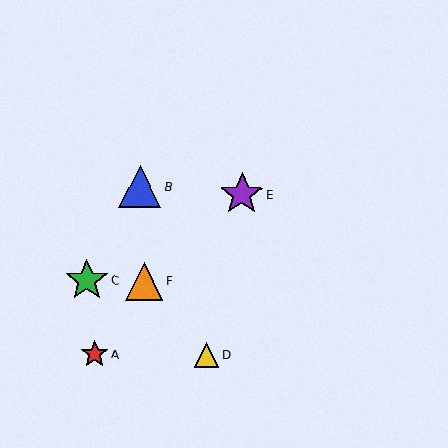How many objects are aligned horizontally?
2 objects (C, F) are aligned horizontally.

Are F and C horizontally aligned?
Yes, both are at y≈281.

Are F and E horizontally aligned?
No, F is at y≈281 and E is at y≈194.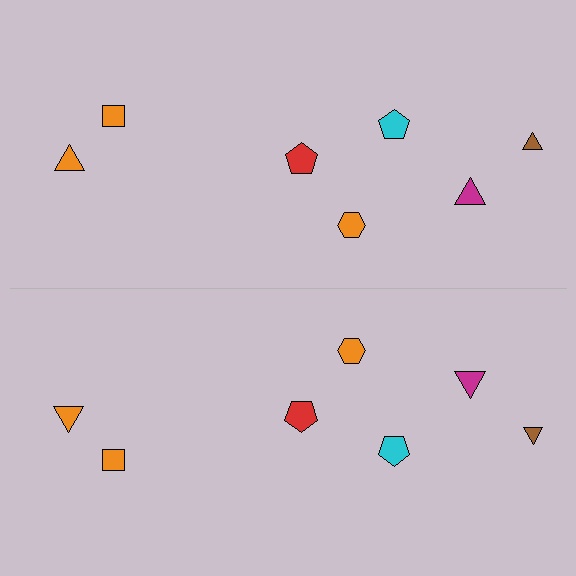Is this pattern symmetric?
Yes, this pattern has bilateral (reflection) symmetry.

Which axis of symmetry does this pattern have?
The pattern has a horizontal axis of symmetry running through the center of the image.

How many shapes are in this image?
There are 14 shapes in this image.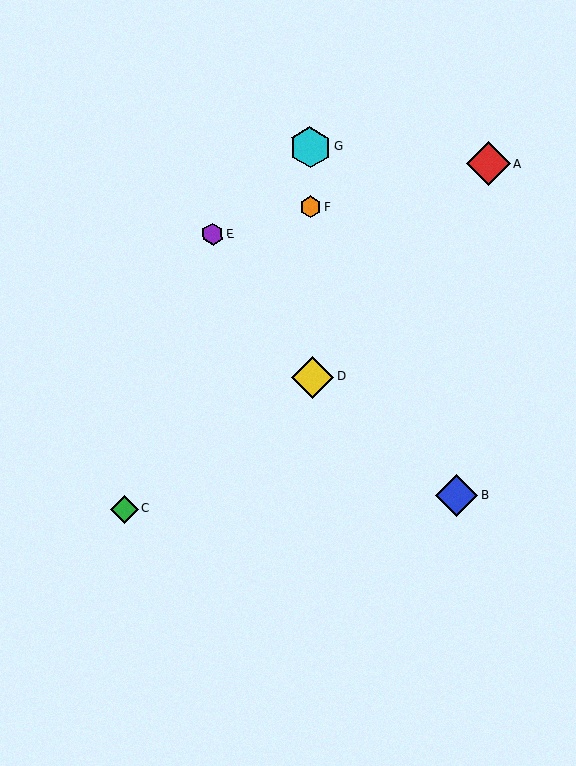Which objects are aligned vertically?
Objects D, F, G are aligned vertically.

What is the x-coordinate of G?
Object G is at x≈310.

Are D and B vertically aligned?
No, D is at x≈312 and B is at x≈457.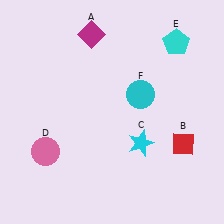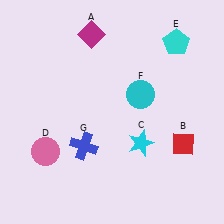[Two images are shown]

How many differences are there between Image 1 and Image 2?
There is 1 difference between the two images.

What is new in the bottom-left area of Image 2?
A blue cross (G) was added in the bottom-left area of Image 2.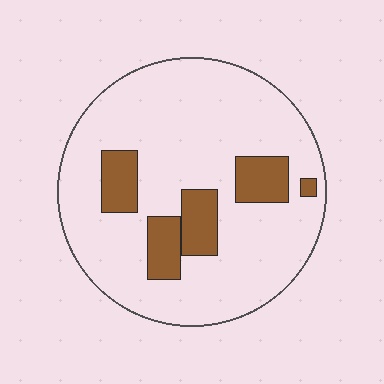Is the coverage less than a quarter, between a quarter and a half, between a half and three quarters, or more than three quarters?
Less than a quarter.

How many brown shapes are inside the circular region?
5.